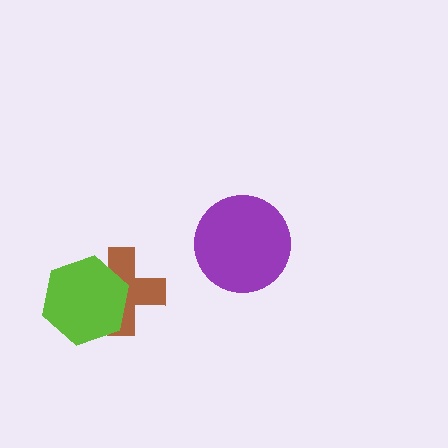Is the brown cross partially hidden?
Yes, it is partially covered by another shape.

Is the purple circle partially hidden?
No, no other shape covers it.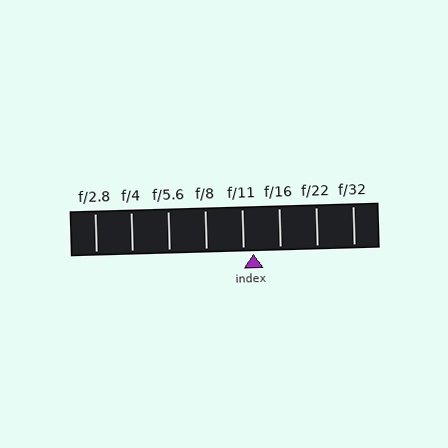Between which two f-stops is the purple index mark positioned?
The index mark is between f/11 and f/16.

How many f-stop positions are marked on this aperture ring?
There are 8 f-stop positions marked.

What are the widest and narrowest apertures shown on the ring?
The widest aperture shown is f/2.8 and the narrowest is f/32.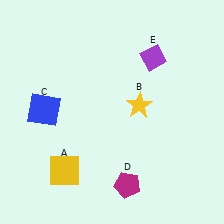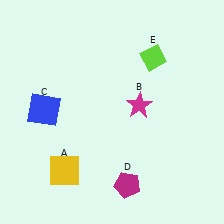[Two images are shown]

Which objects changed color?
B changed from yellow to magenta. E changed from purple to lime.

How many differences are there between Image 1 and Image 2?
There are 2 differences between the two images.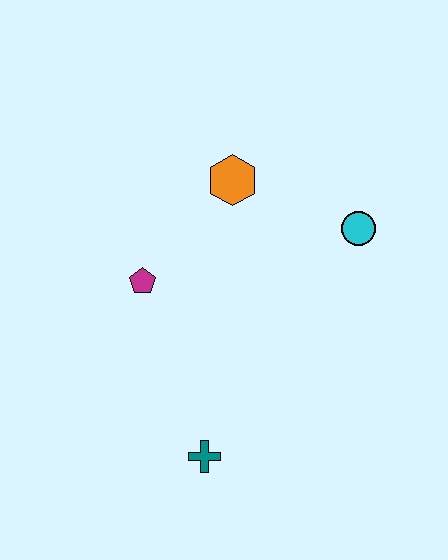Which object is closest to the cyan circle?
The orange hexagon is closest to the cyan circle.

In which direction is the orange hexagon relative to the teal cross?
The orange hexagon is above the teal cross.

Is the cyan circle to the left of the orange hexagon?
No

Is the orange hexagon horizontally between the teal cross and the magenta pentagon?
No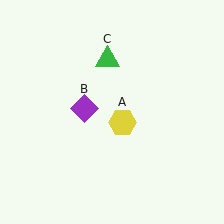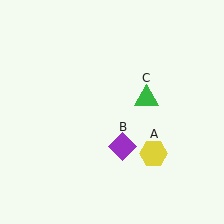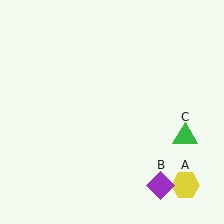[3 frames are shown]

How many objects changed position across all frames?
3 objects changed position: yellow hexagon (object A), purple diamond (object B), green triangle (object C).